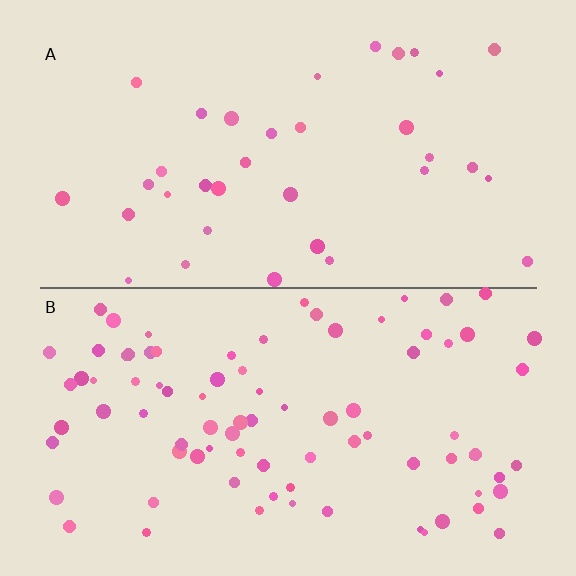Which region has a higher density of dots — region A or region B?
B (the bottom).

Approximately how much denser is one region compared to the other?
Approximately 2.4× — region B over region A.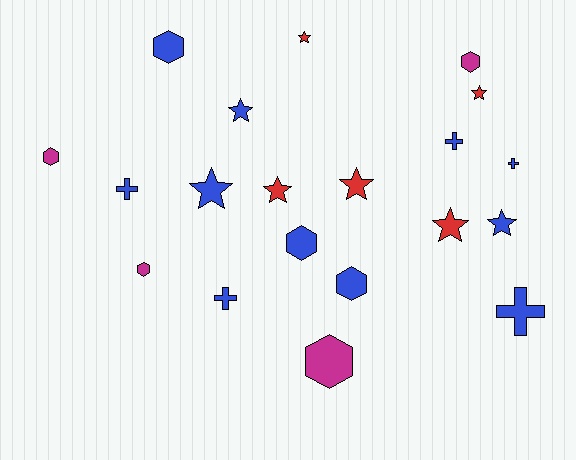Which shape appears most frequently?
Star, with 8 objects.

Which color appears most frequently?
Blue, with 11 objects.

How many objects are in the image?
There are 20 objects.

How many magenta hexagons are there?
There are 4 magenta hexagons.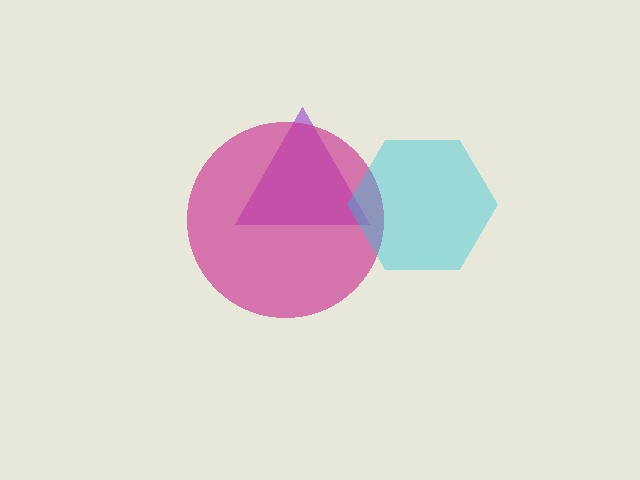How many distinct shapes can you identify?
There are 3 distinct shapes: a purple triangle, a magenta circle, a cyan hexagon.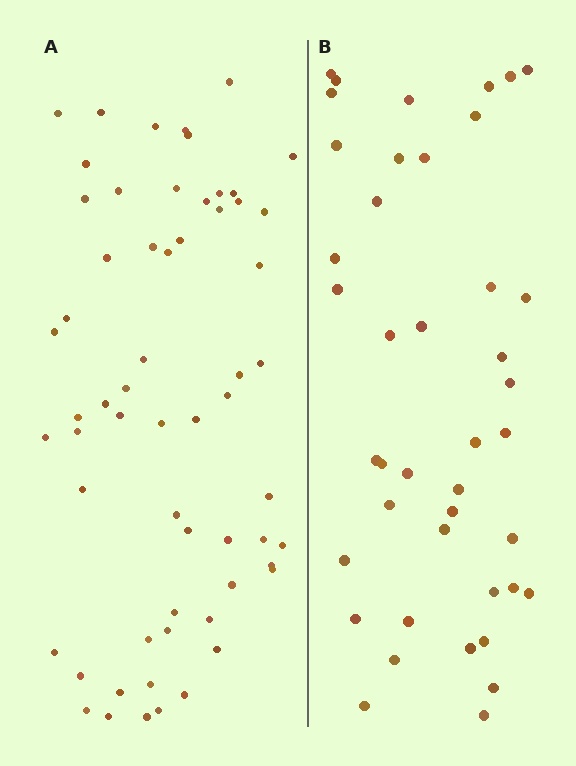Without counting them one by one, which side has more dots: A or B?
Region A (the left region) has more dots.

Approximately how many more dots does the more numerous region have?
Region A has approximately 20 more dots than region B.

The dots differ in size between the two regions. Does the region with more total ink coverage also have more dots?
No. Region B has more total ink coverage because its dots are larger, but region A actually contains more individual dots. Total area can be misleading — the number of items is what matters here.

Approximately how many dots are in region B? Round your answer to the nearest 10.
About 40 dots. (The exact count is 42, which rounds to 40.)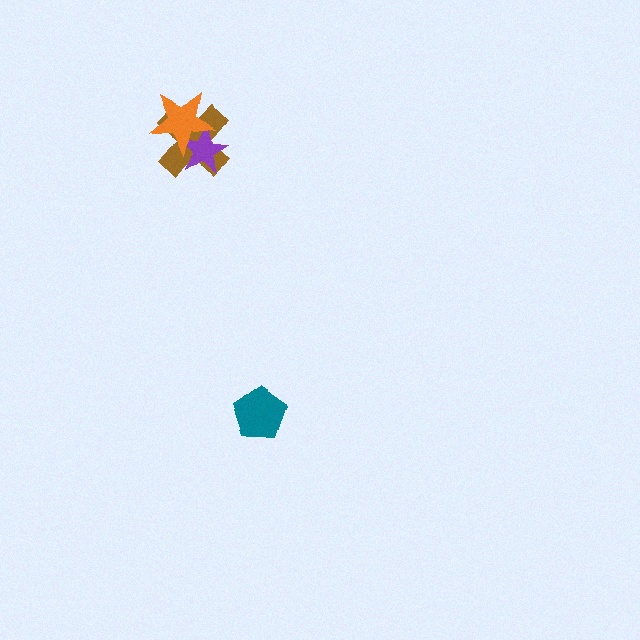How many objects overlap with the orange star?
2 objects overlap with the orange star.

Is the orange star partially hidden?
No, no other shape covers it.